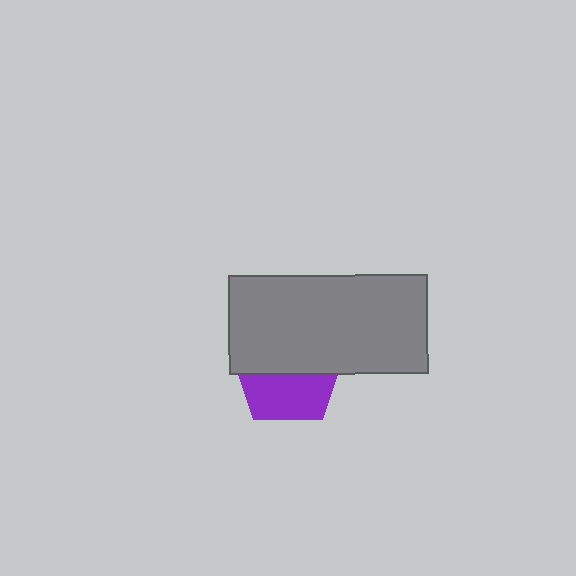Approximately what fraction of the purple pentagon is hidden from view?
Roughly 56% of the purple pentagon is hidden behind the gray rectangle.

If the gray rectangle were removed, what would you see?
You would see the complete purple pentagon.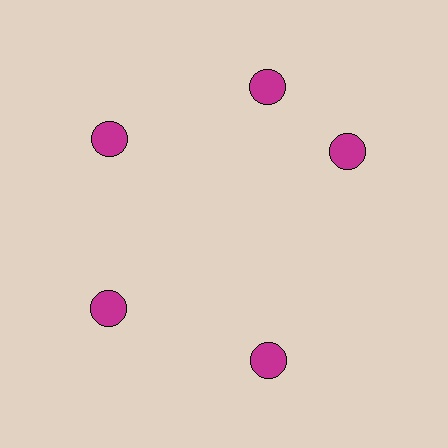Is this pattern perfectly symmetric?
No. The 5 magenta circles are arranged in a ring, but one element near the 3 o'clock position is rotated out of alignment along the ring, breaking the 5-fold rotational symmetry.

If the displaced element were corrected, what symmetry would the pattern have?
It would have 5-fold rotational symmetry — the pattern would map onto itself every 72 degrees.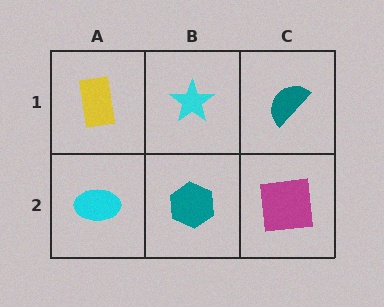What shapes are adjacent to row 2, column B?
A cyan star (row 1, column B), a cyan ellipse (row 2, column A), a magenta square (row 2, column C).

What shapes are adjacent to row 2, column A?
A yellow rectangle (row 1, column A), a teal hexagon (row 2, column B).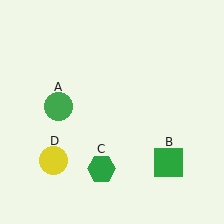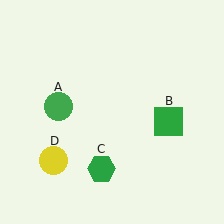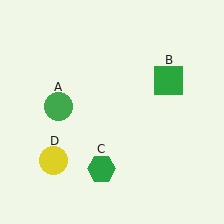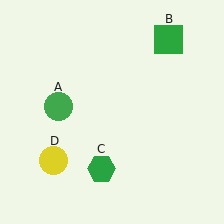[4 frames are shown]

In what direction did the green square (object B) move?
The green square (object B) moved up.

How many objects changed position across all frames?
1 object changed position: green square (object B).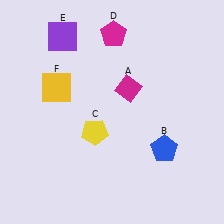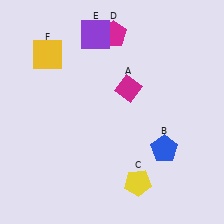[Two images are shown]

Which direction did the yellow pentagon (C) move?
The yellow pentagon (C) moved down.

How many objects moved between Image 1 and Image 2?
3 objects moved between the two images.